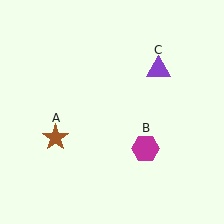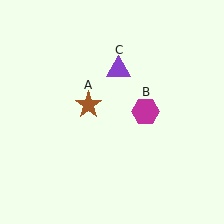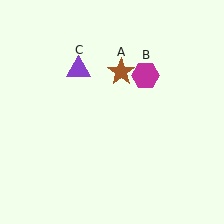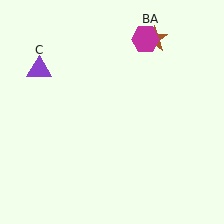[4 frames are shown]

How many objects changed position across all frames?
3 objects changed position: brown star (object A), magenta hexagon (object B), purple triangle (object C).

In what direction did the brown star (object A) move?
The brown star (object A) moved up and to the right.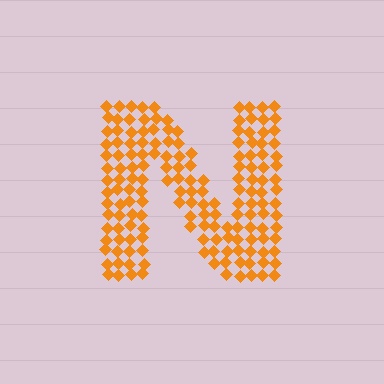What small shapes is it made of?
It is made of small diamonds.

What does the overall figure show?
The overall figure shows the letter N.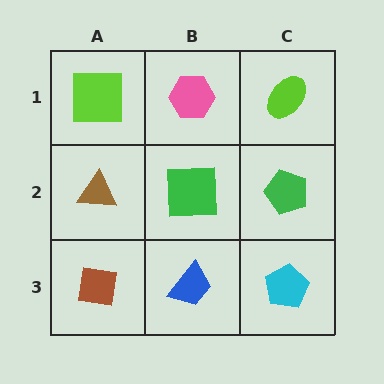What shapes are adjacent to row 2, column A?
A lime square (row 1, column A), a brown square (row 3, column A), a green square (row 2, column B).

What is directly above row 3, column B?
A green square.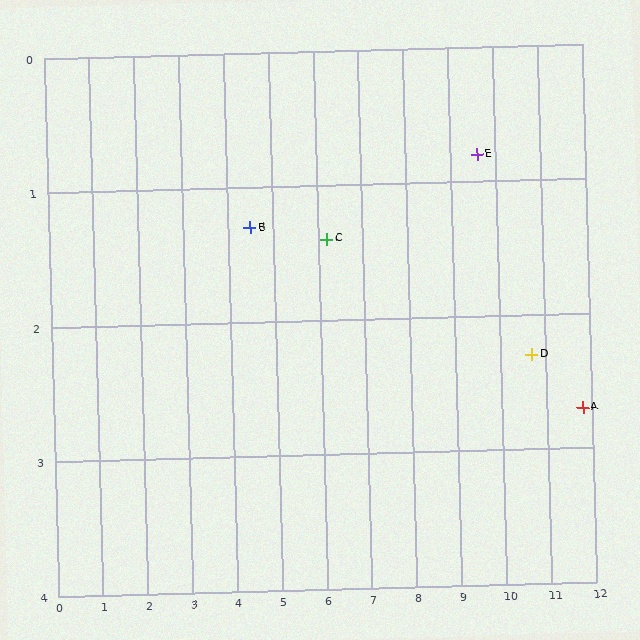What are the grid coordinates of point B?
Point B is at approximately (4.5, 1.3).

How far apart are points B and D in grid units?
Points B and D are about 6.3 grid units apart.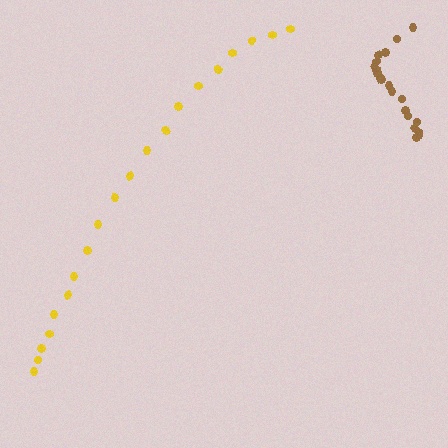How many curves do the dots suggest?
There are 2 distinct paths.